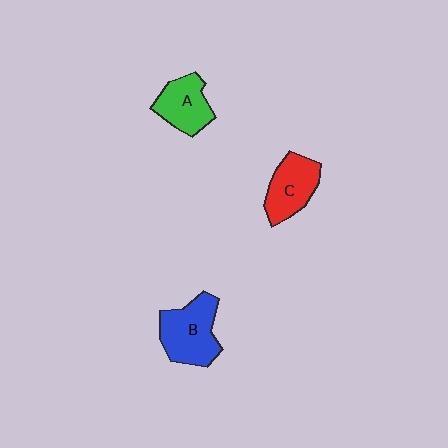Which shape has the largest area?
Shape B (blue).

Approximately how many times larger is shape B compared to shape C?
Approximately 1.2 times.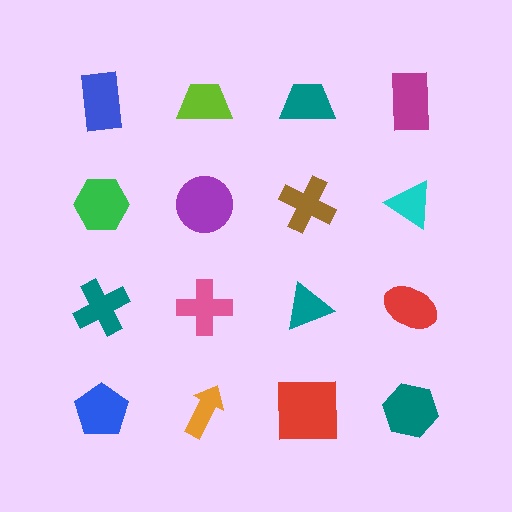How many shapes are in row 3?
4 shapes.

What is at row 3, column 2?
A pink cross.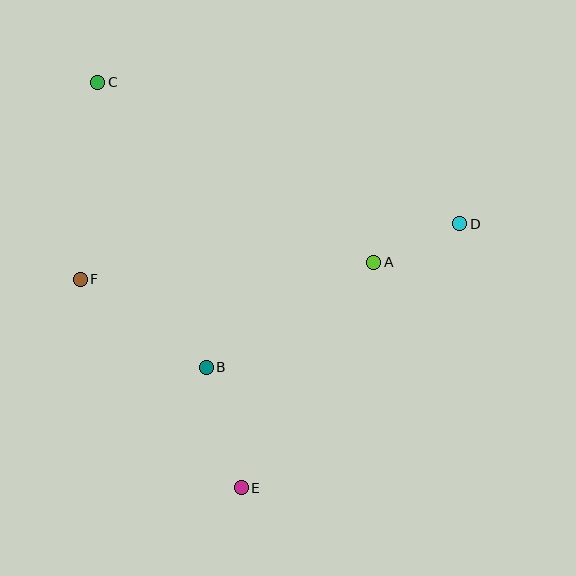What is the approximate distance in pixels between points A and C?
The distance between A and C is approximately 329 pixels.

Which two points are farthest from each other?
Points C and E are farthest from each other.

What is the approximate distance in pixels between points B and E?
The distance between B and E is approximately 125 pixels.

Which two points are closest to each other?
Points A and D are closest to each other.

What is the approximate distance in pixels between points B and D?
The distance between B and D is approximately 291 pixels.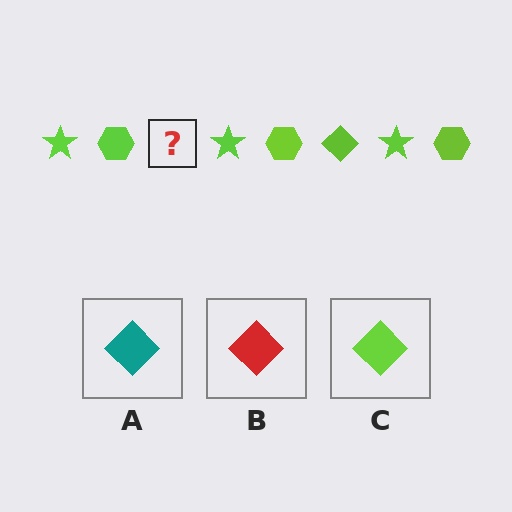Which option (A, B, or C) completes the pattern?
C.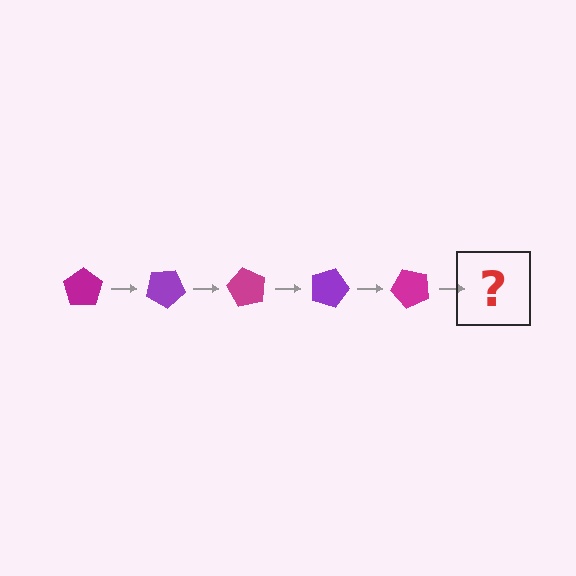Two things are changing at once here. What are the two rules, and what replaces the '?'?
The two rules are that it rotates 30 degrees each step and the color cycles through magenta and purple. The '?' should be a purple pentagon, rotated 150 degrees from the start.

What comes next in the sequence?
The next element should be a purple pentagon, rotated 150 degrees from the start.